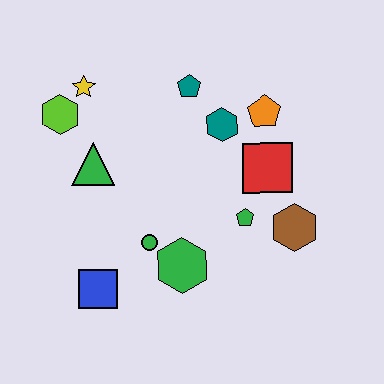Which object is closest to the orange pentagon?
The teal hexagon is closest to the orange pentagon.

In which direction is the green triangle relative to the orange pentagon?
The green triangle is to the left of the orange pentagon.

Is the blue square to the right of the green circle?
No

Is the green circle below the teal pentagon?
Yes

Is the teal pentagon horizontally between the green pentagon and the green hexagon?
Yes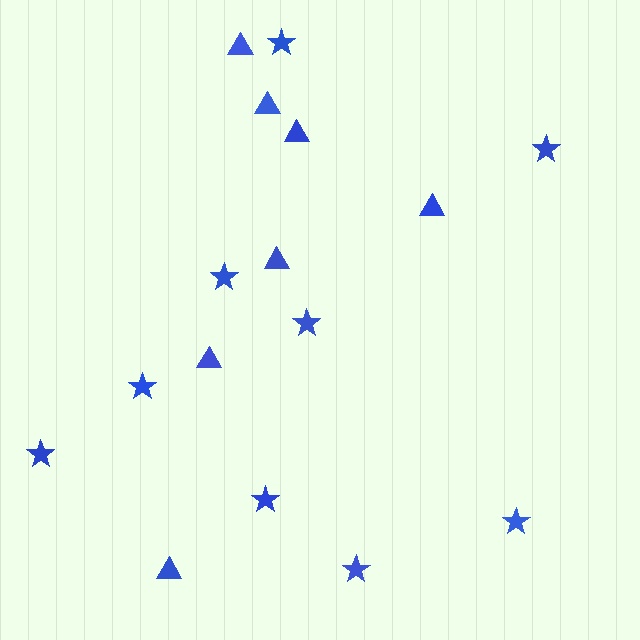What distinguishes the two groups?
There are 2 groups: one group of stars (9) and one group of triangles (7).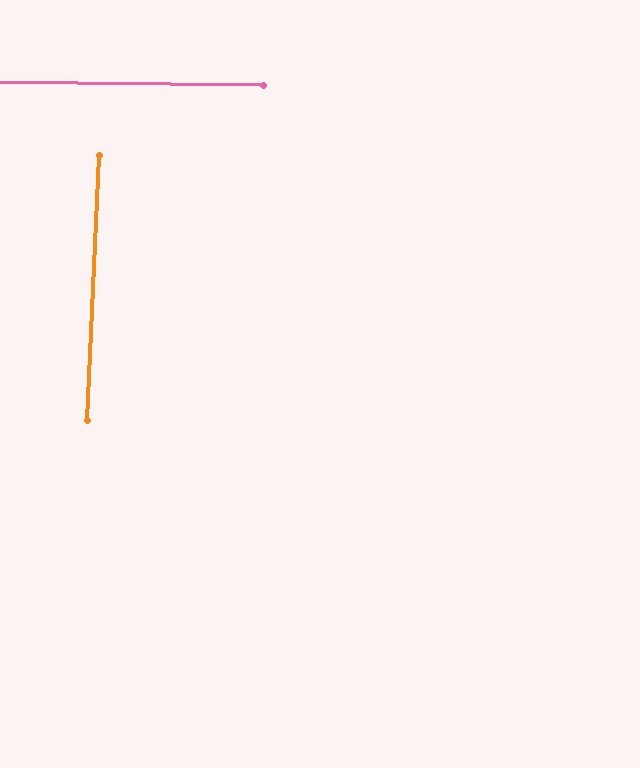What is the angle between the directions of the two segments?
Approximately 88 degrees.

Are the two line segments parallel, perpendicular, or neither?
Perpendicular — they meet at approximately 88°.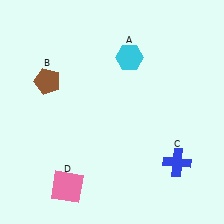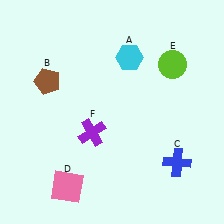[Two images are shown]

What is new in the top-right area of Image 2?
A lime circle (E) was added in the top-right area of Image 2.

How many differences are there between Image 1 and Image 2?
There are 2 differences between the two images.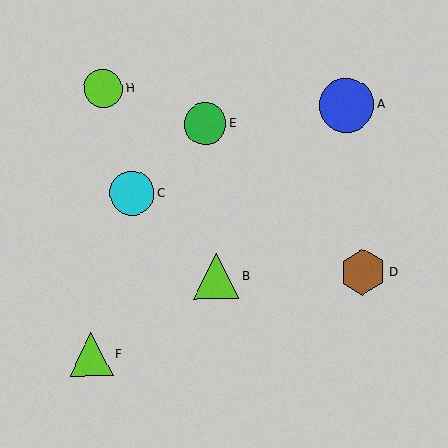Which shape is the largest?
The blue circle (labeled A) is the largest.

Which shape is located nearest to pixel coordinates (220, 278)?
The lime triangle (labeled B) at (216, 276) is nearest to that location.